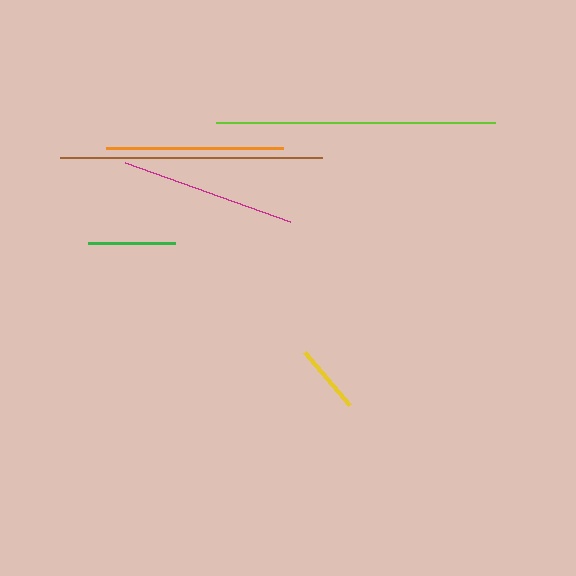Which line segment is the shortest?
The yellow line is the shortest at approximately 69 pixels.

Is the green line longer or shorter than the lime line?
The lime line is longer than the green line.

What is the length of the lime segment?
The lime segment is approximately 278 pixels long.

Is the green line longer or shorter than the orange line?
The orange line is longer than the green line.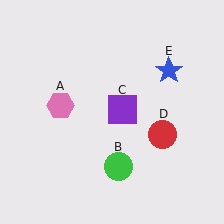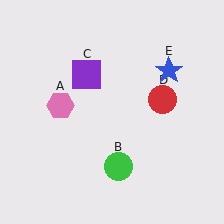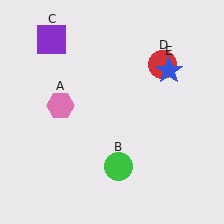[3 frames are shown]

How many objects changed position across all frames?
2 objects changed position: purple square (object C), red circle (object D).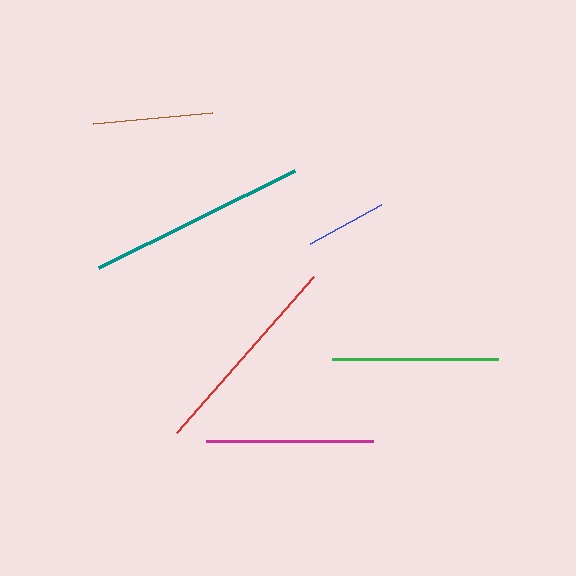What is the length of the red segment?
The red segment is approximately 208 pixels long.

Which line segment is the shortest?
The blue line is the shortest at approximately 80 pixels.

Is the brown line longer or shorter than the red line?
The red line is longer than the brown line.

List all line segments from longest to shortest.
From longest to shortest: teal, red, magenta, green, brown, blue.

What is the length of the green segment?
The green segment is approximately 165 pixels long.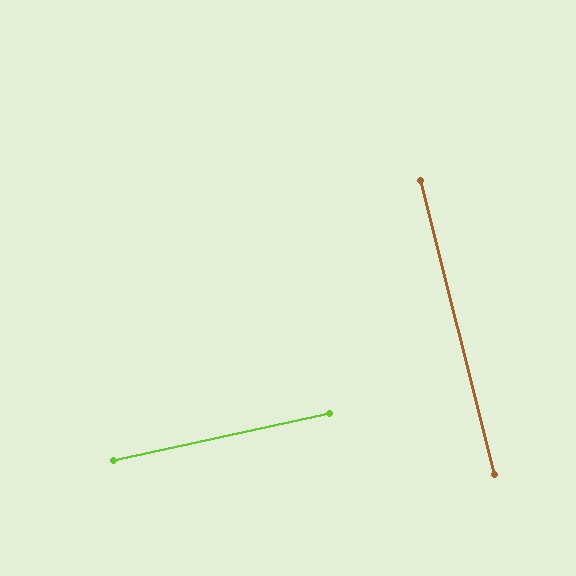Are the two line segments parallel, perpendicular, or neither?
Perpendicular — they meet at approximately 88°.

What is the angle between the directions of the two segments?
Approximately 88 degrees.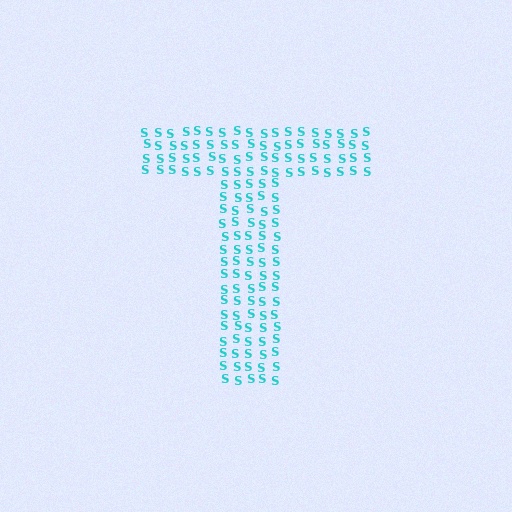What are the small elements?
The small elements are letter S's.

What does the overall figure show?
The overall figure shows the letter T.